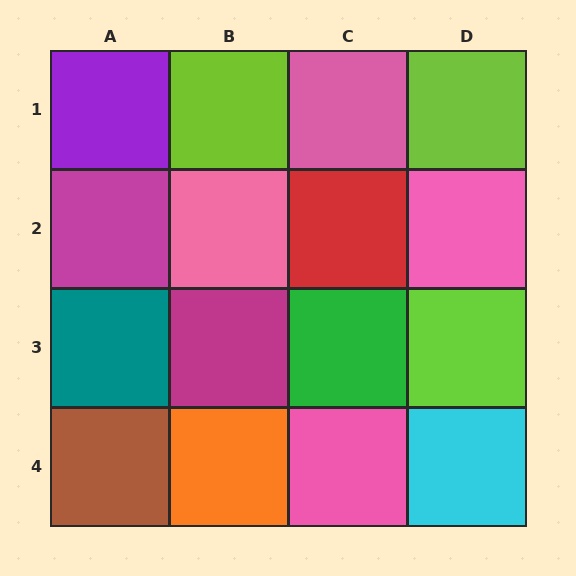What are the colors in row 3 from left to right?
Teal, magenta, green, lime.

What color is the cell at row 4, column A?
Brown.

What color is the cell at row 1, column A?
Purple.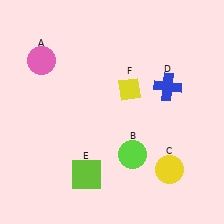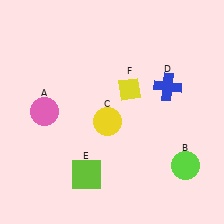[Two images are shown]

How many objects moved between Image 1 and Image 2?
3 objects moved between the two images.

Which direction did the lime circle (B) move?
The lime circle (B) moved right.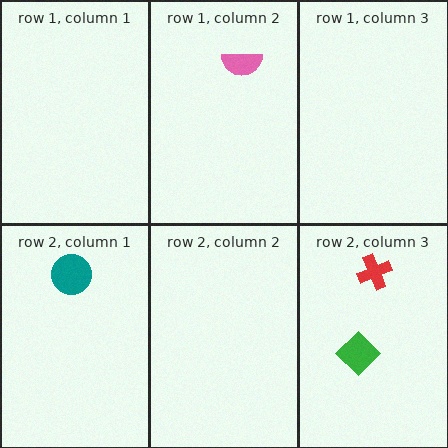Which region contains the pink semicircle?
The row 1, column 2 region.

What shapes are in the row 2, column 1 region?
The teal circle.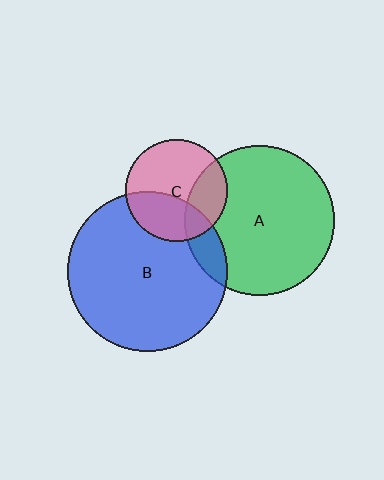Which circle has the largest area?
Circle B (blue).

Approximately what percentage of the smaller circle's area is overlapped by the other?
Approximately 30%.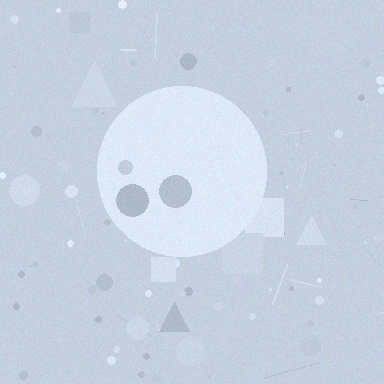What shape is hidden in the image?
A circle is hidden in the image.